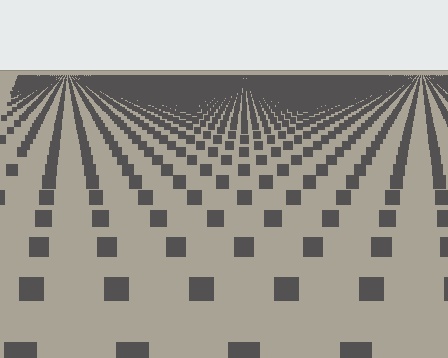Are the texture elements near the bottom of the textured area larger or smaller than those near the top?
Larger. Near the bottom, elements are closer to the viewer and appear at a bigger on-screen size.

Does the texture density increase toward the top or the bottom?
Density increases toward the top.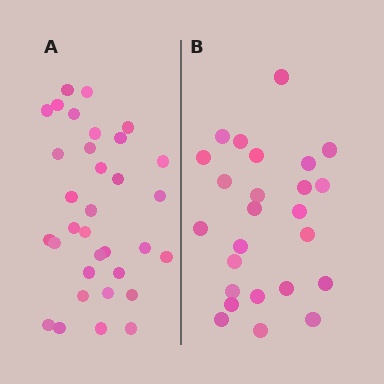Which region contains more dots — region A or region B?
Region A (the left region) has more dots.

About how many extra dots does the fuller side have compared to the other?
Region A has roughly 8 or so more dots than region B.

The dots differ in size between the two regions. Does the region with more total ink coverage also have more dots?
No. Region B has more total ink coverage because its dots are larger, but region A actually contains more individual dots. Total area can be misleading — the number of items is what matters here.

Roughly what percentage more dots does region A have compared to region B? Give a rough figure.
About 30% more.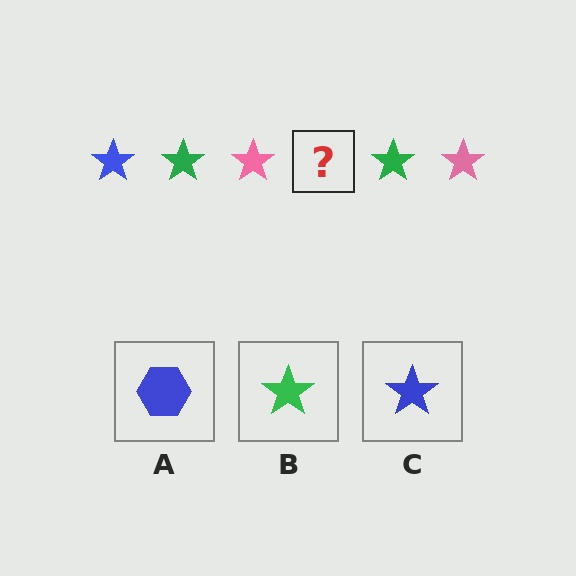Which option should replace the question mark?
Option C.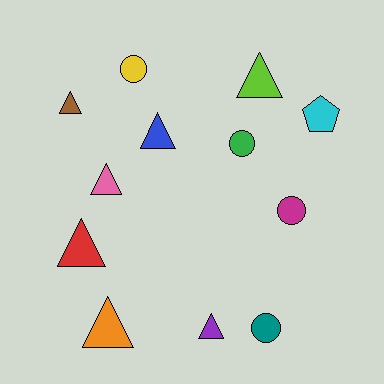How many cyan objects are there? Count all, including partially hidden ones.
There is 1 cyan object.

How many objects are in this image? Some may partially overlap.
There are 12 objects.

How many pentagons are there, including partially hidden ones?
There is 1 pentagon.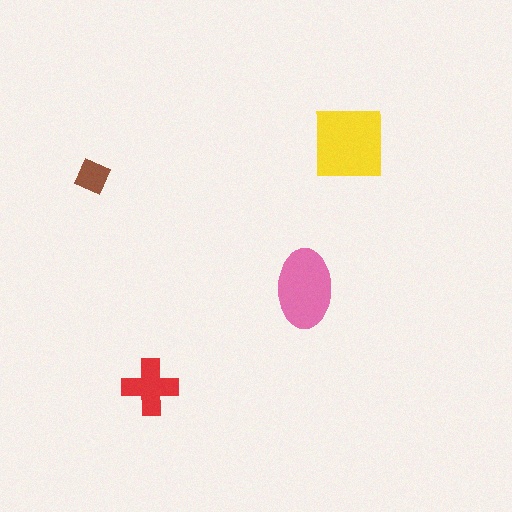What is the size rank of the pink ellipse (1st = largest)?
2nd.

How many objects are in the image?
There are 4 objects in the image.